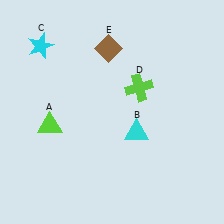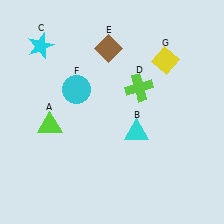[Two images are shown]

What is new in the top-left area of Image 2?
A cyan circle (F) was added in the top-left area of Image 2.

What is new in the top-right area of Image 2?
A yellow diamond (G) was added in the top-right area of Image 2.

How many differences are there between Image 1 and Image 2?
There are 2 differences between the two images.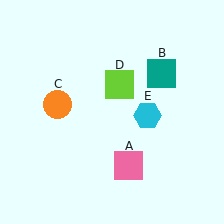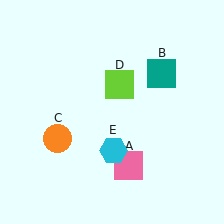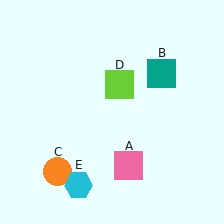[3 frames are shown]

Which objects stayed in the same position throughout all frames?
Pink square (object A) and teal square (object B) and lime square (object D) remained stationary.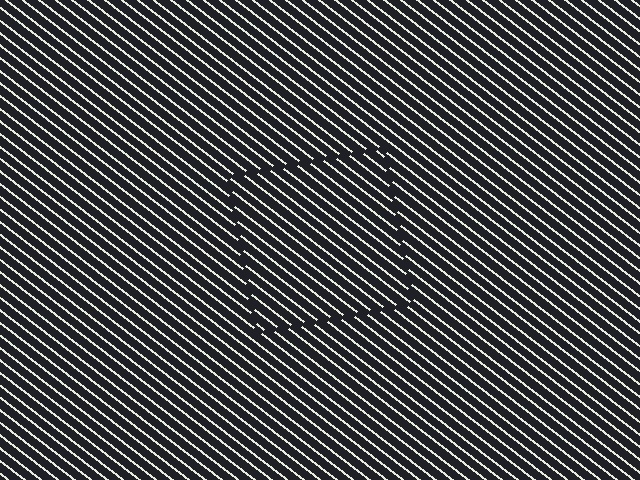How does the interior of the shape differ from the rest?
The interior of the shape contains the same grating, shifted by half a period — the contour is defined by the phase discontinuity where line-ends from the inner and outer gratings abut.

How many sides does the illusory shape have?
4 sides — the line-ends trace a square.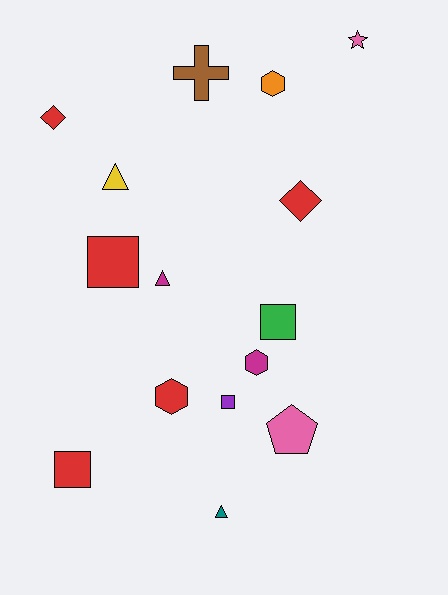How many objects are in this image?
There are 15 objects.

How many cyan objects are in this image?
There are no cyan objects.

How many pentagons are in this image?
There is 1 pentagon.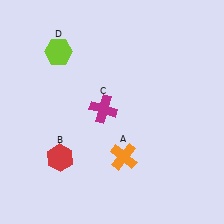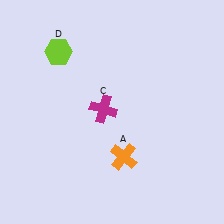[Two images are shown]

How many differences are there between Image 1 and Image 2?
There is 1 difference between the two images.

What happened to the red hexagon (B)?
The red hexagon (B) was removed in Image 2. It was in the bottom-left area of Image 1.